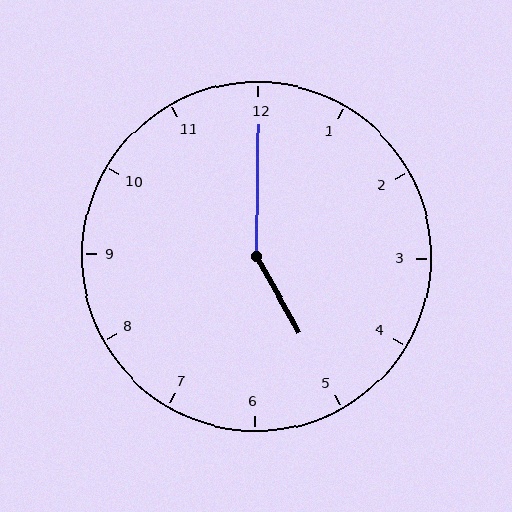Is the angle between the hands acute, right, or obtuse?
It is obtuse.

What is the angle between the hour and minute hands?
Approximately 150 degrees.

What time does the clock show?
5:00.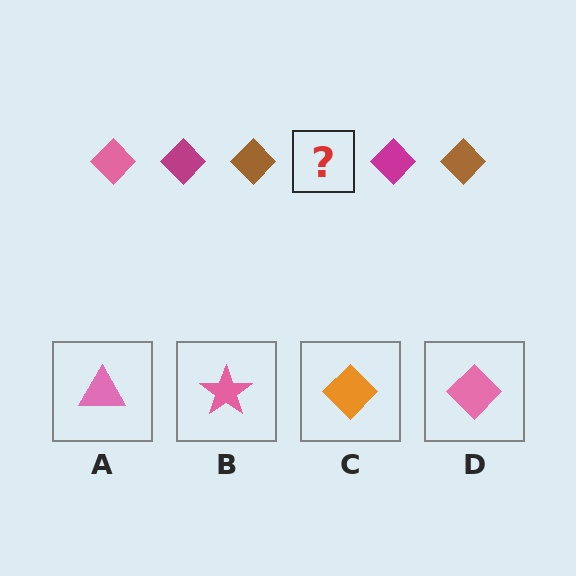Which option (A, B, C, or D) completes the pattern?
D.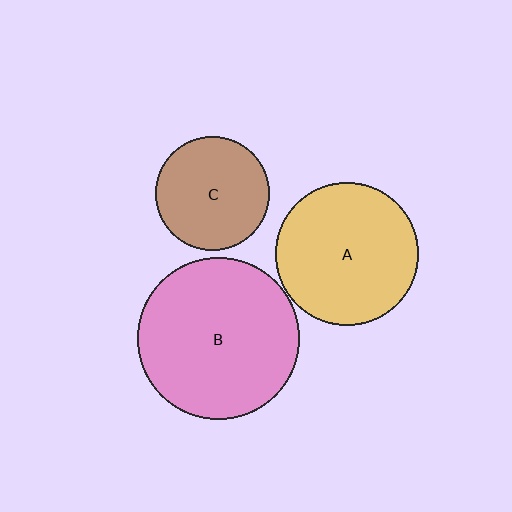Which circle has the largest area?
Circle B (pink).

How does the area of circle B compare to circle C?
Approximately 2.0 times.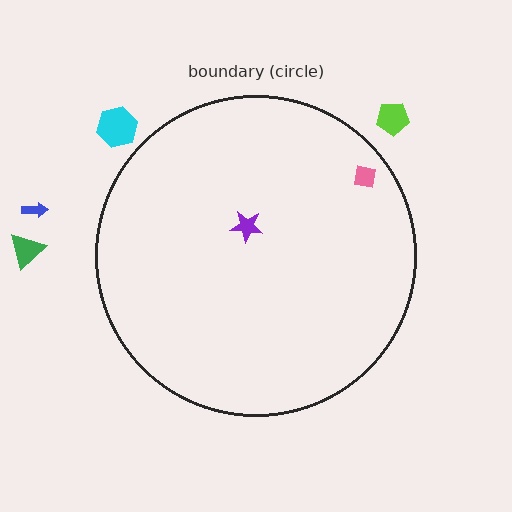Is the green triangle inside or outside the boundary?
Outside.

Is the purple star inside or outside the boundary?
Inside.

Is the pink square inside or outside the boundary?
Inside.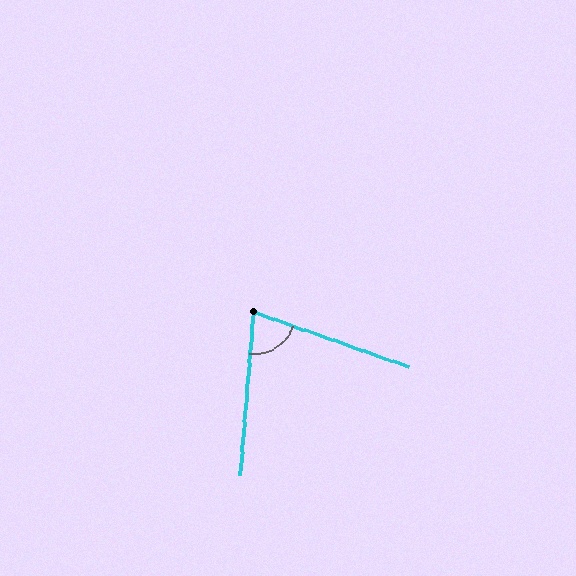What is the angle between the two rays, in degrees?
Approximately 75 degrees.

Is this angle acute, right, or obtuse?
It is acute.